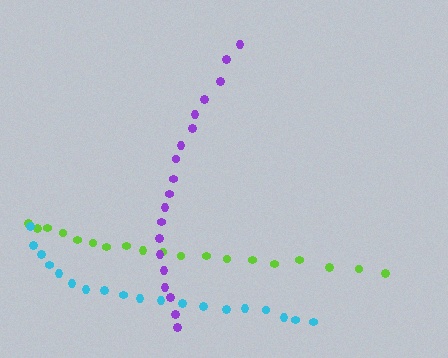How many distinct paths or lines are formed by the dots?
There are 3 distinct paths.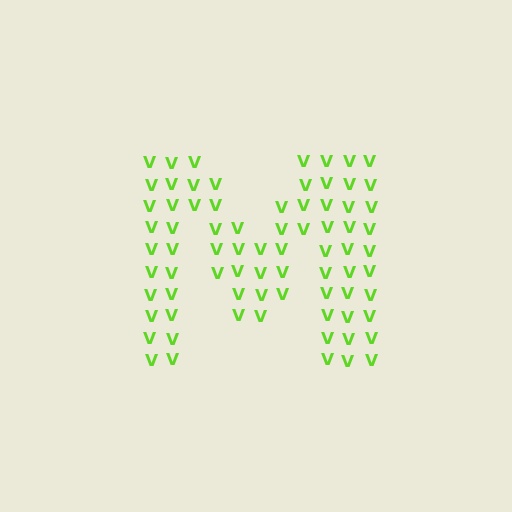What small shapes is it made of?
It is made of small letter V's.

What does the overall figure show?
The overall figure shows the letter M.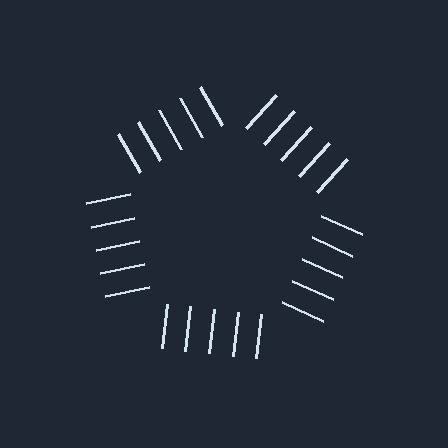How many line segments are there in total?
25 — 5 along each of the 5 edges.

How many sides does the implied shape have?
5 sides — the line-ends trace a pentagon.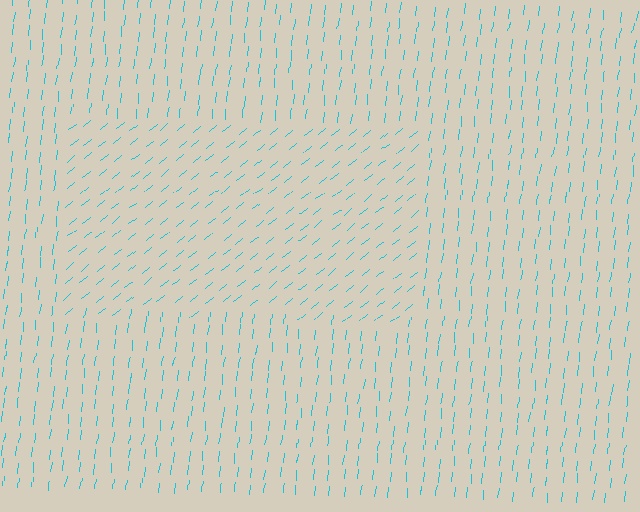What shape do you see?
I see a rectangle.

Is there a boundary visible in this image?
Yes, there is a texture boundary formed by a change in line orientation.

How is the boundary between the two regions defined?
The boundary is defined purely by a change in line orientation (approximately 45 degrees difference). All lines are the same color and thickness.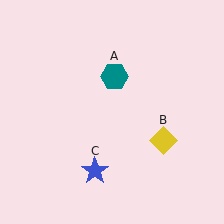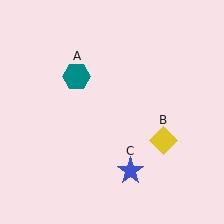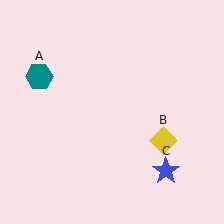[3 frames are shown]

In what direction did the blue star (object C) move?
The blue star (object C) moved right.